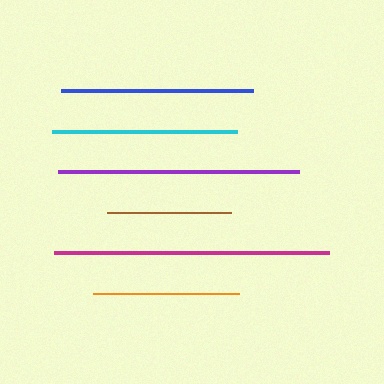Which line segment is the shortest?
The brown line is the shortest at approximately 124 pixels.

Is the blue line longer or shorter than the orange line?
The blue line is longer than the orange line.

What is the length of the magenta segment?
The magenta segment is approximately 275 pixels long.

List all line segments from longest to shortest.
From longest to shortest: magenta, purple, blue, cyan, orange, brown.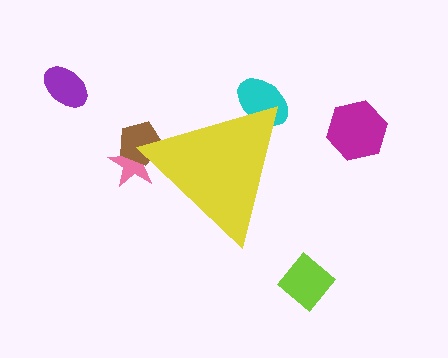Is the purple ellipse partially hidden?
No, the purple ellipse is fully visible.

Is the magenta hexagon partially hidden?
No, the magenta hexagon is fully visible.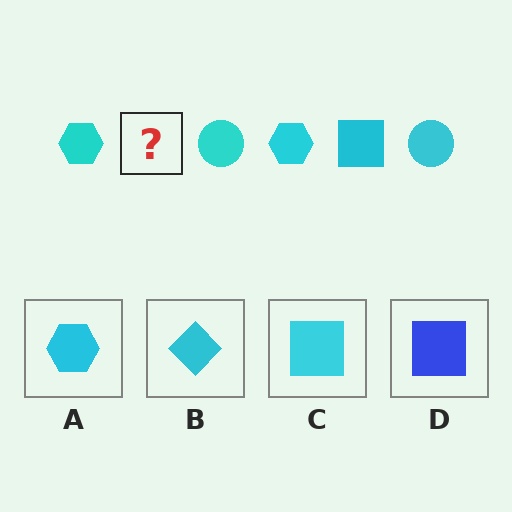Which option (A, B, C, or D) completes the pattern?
C.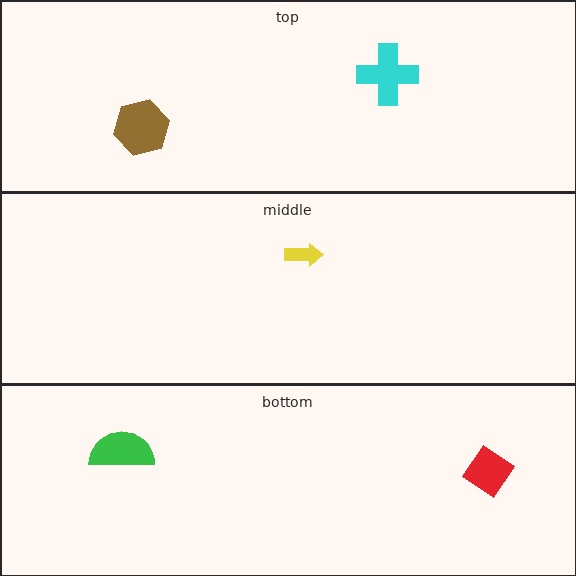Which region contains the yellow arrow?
The middle region.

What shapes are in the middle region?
The yellow arrow.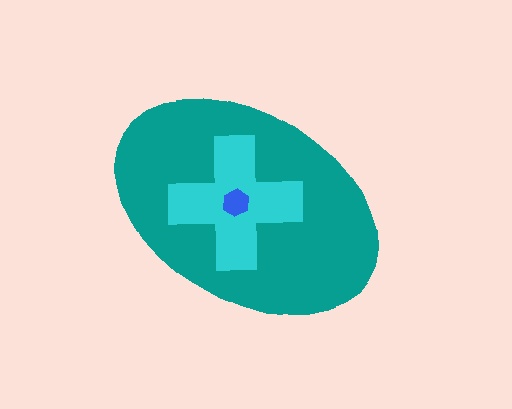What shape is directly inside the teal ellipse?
The cyan cross.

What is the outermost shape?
The teal ellipse.